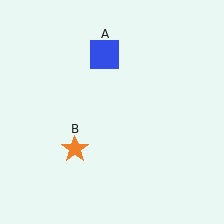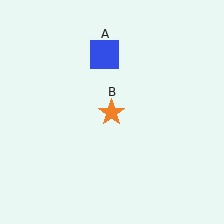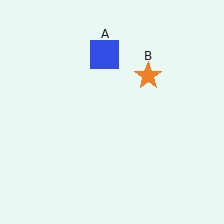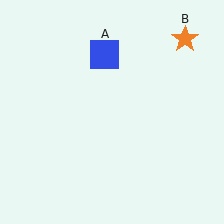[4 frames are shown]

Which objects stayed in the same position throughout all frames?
Blue square (object A) remained stationary.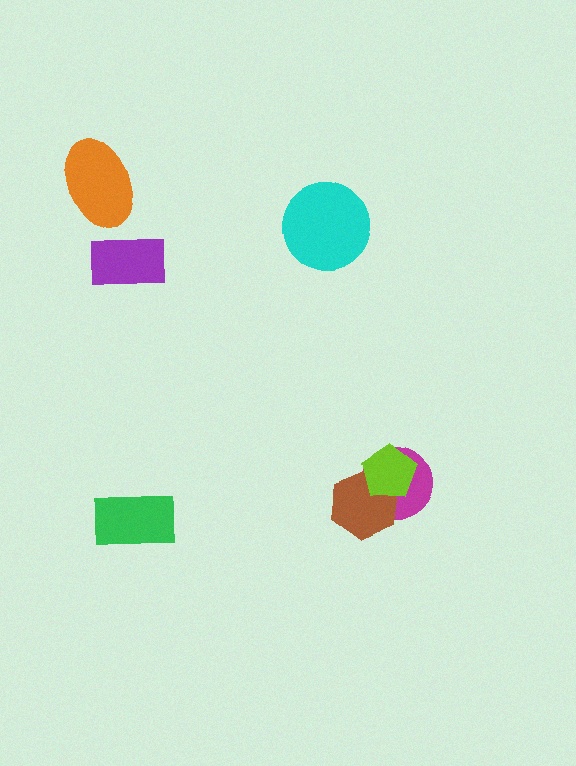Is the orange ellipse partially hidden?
No, no other shape covers it.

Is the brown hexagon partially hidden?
Yes, it is partially covered by another shape.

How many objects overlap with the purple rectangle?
0 objects overlap with the purple rectangle.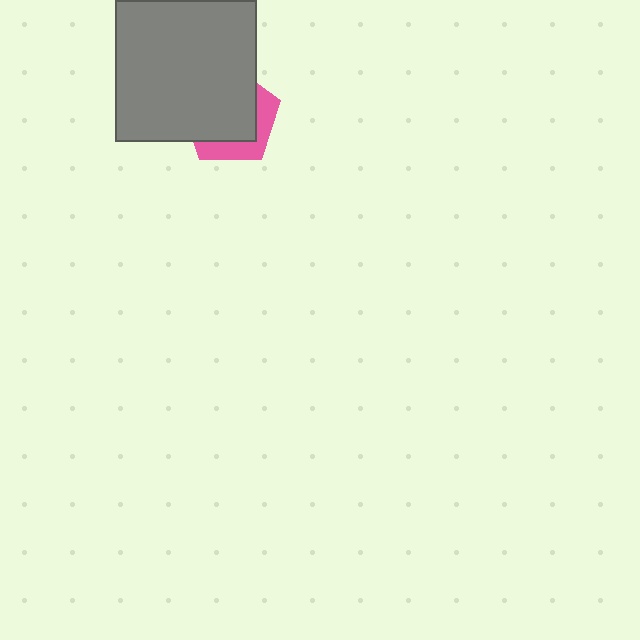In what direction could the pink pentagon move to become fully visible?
The pink pentagon could move toward the lower-right. That would shift it out from behind the gray square entirely.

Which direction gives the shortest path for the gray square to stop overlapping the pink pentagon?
Moving toward the upper-left gives the shortest separation.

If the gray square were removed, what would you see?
You would see the complete pink pentagon.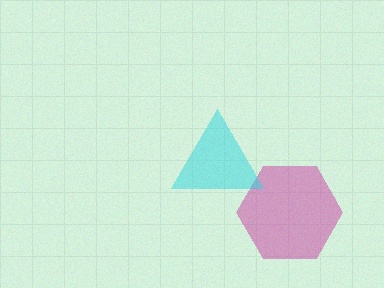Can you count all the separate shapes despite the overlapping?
Yes, there are 2 separate shapes.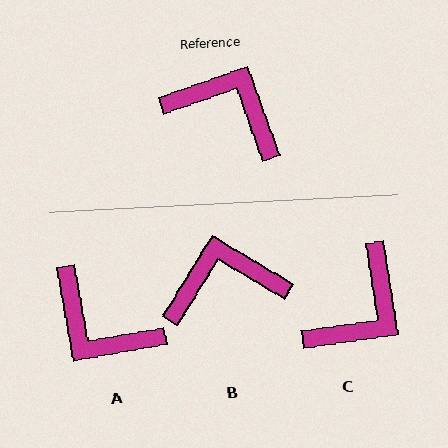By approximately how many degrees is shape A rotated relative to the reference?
Approximately 170 degrees counter-clockwise.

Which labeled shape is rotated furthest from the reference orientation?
A, about 170 degrees away.